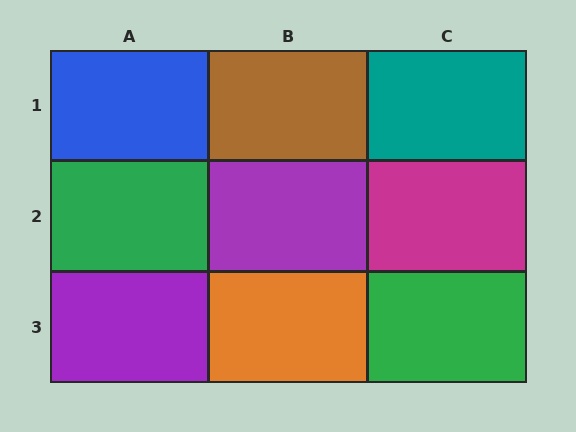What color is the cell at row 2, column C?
Magenta.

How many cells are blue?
1 cell is blue.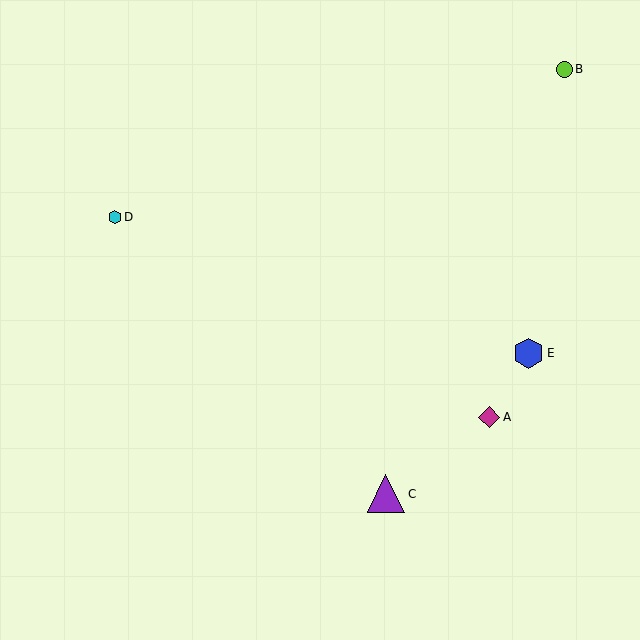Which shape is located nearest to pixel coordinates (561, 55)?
The lime circle (labeled B) at (565, 69) is nearest to that location.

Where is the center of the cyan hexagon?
The center of the cyan hexagon is at (115, 217).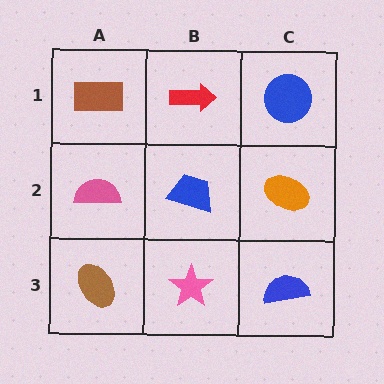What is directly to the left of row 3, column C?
A pink star.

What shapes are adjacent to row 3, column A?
A pink semicircle (row 2, column A), a pink star (row 3, column B).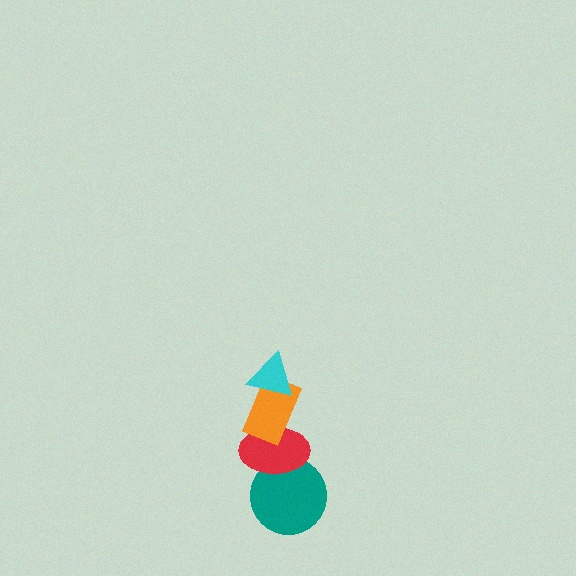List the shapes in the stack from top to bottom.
From top to bottom: the cyan triangle, the orange rectangle, the red ellipse, the teal circle.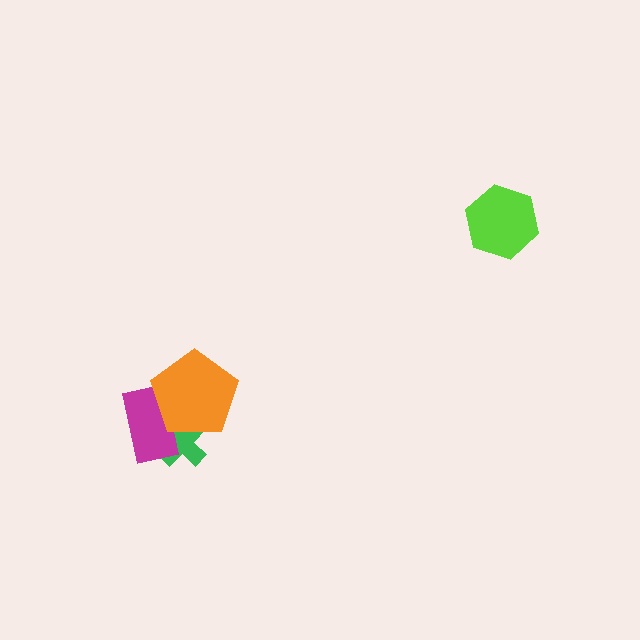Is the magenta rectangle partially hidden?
Yes, it is partially covered by another shape.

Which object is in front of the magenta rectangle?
The orange pentagon is in front of the magenta rectangle.